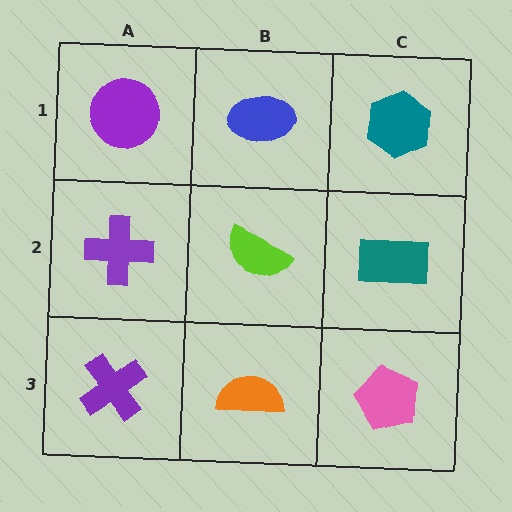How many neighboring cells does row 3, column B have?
3.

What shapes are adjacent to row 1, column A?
A purple cross (row 2, column A), a blue ellipse (row 1, column B).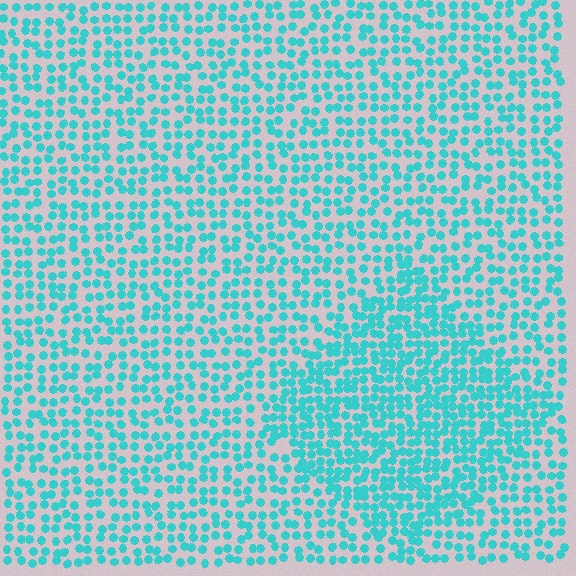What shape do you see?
I see a diamond.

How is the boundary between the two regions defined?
The boundary is defined by a change in element density (approximately 1.7x ratio). All elements are the same color, size, and shape.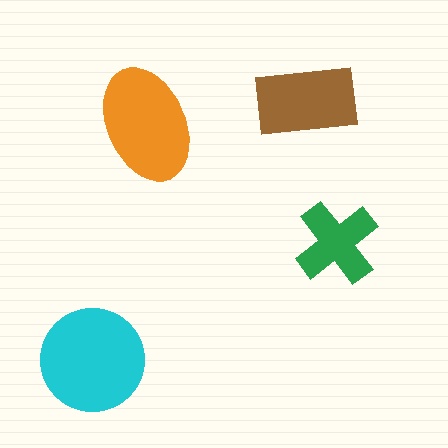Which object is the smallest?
The green cross.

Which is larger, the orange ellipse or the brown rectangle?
The orange ellipse.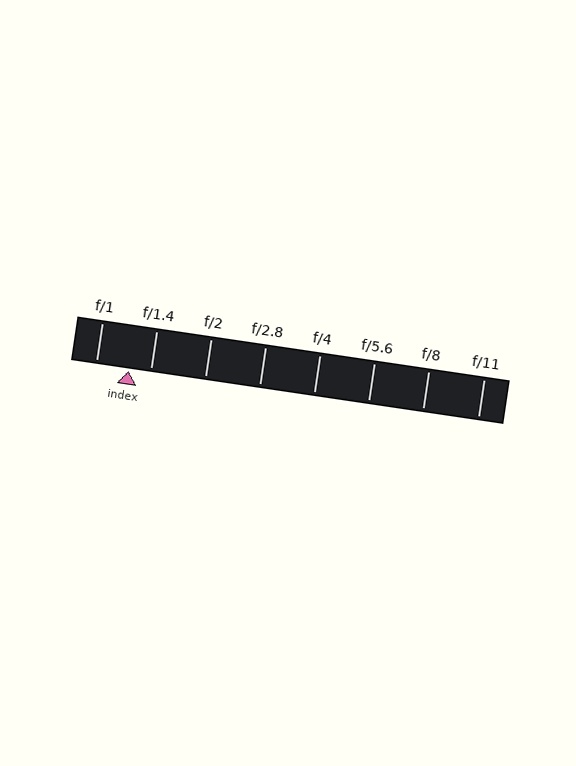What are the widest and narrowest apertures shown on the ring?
The widest aperture shown is f/1 and the narrowest is f/11.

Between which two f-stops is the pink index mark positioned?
The index mark is between f/1 and f/1.4.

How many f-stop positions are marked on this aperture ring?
There are 8 f-stop positions marked.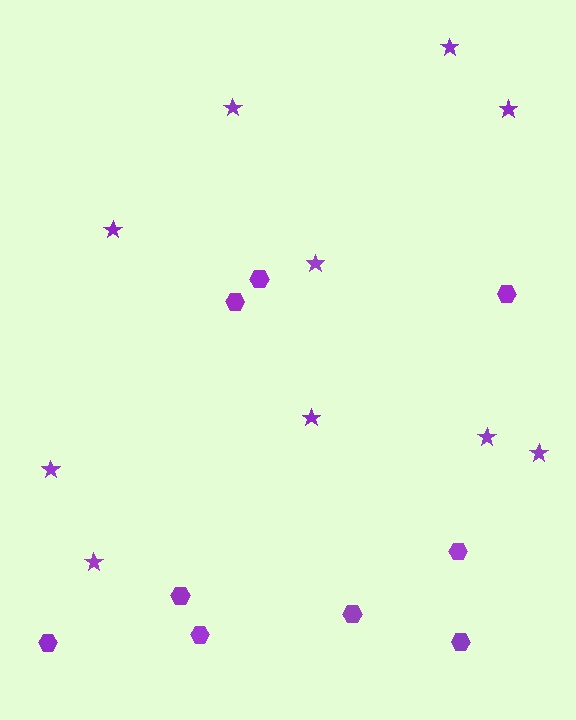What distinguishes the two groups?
There are 2 groups: one group of hexagons (9) and one group of stars (10).